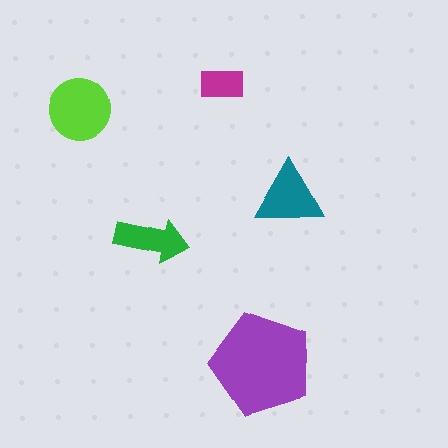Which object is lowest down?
The purple pentagon is bottommost.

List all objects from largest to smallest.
The purple pentagon, the lime circle, the teal triangle, the green arrow, the magenta rectangle.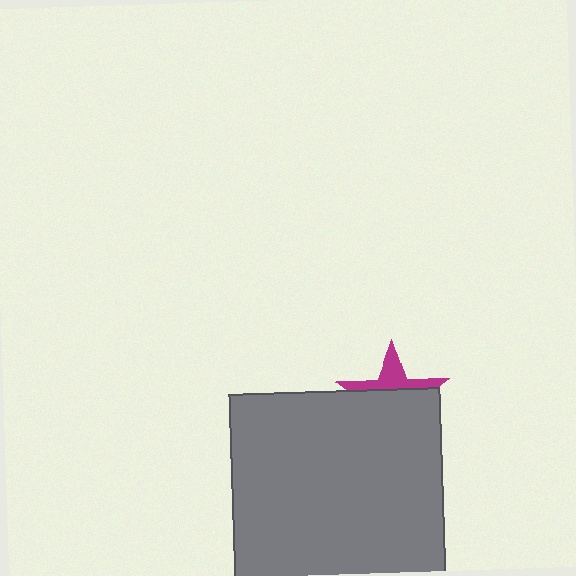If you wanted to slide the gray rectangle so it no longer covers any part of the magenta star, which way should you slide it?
Slide it down — that is the most direct way to separate the two shapes.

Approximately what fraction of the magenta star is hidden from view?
Roughly 66% of the magenta star is hidden behind the gray rectangle.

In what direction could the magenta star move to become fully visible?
The magenta star could move up. That would shift it out from behind the gray rectangle entirely.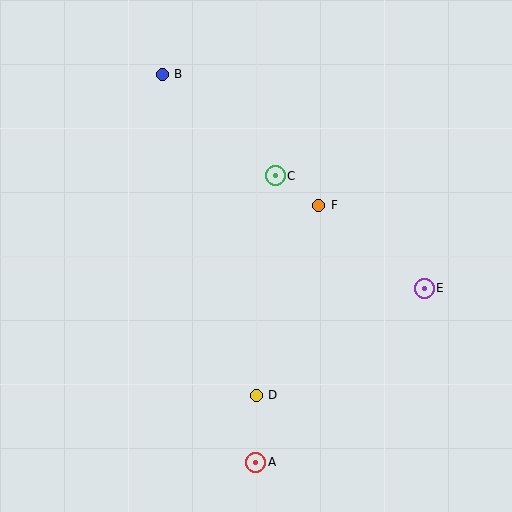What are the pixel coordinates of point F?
Point F is at (319, 205).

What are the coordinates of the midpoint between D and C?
The midpoint between D and C is at (266, 286).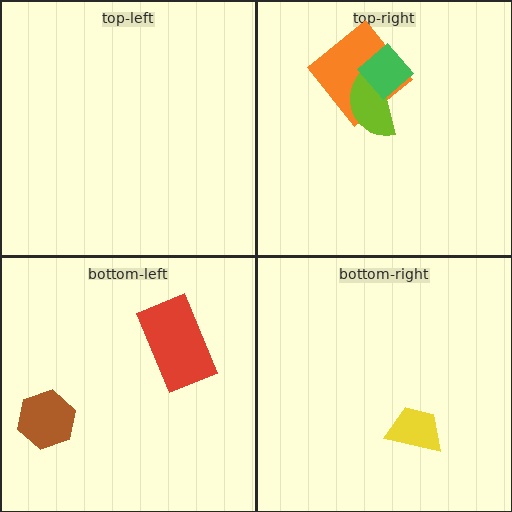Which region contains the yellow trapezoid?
The bottom-right region.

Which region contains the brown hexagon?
The bottom-left region.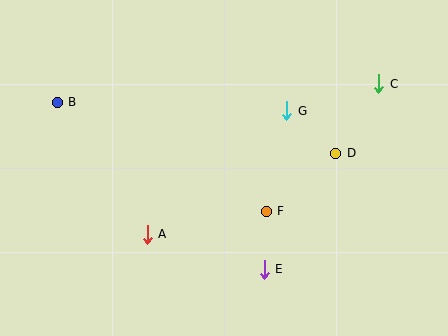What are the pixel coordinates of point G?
Point G is at (287, 111).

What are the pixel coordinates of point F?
Point F is at (266, 211).